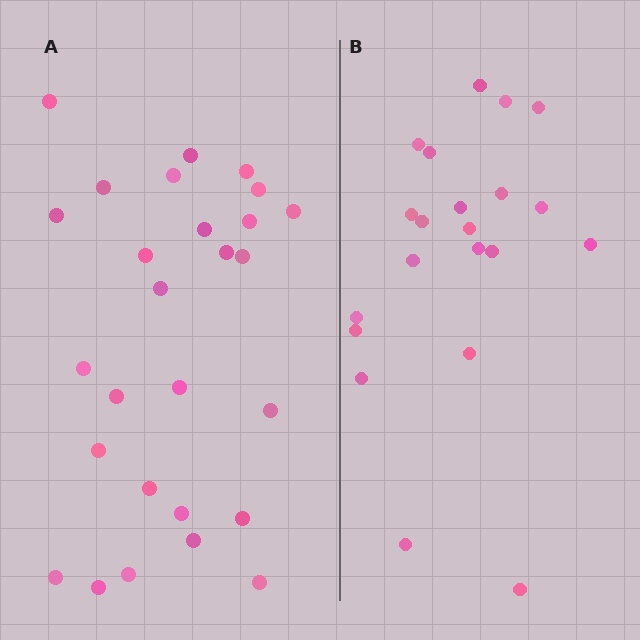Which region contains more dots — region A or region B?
Region A (the left region) has more dots.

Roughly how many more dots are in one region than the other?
Region A has about 6 more dots than region B.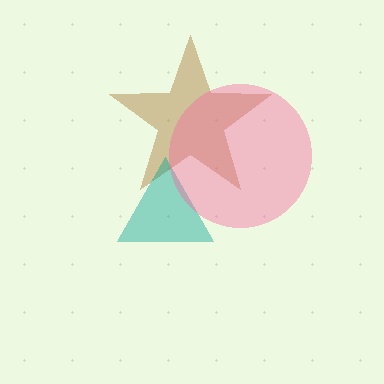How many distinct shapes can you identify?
There are 3 distinct shapes: a brown star, a teal triangle, a pink circle.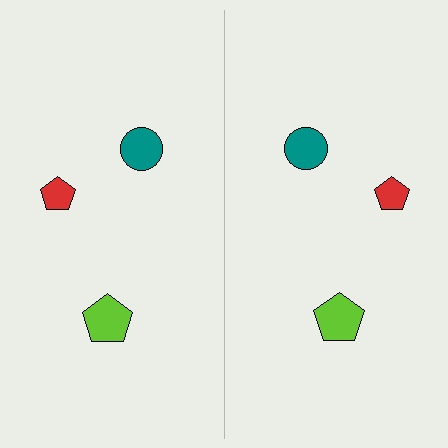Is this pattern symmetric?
Yes, this pattern has bilateral (reflection) symmetry.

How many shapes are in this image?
There are 6 shapes in this image.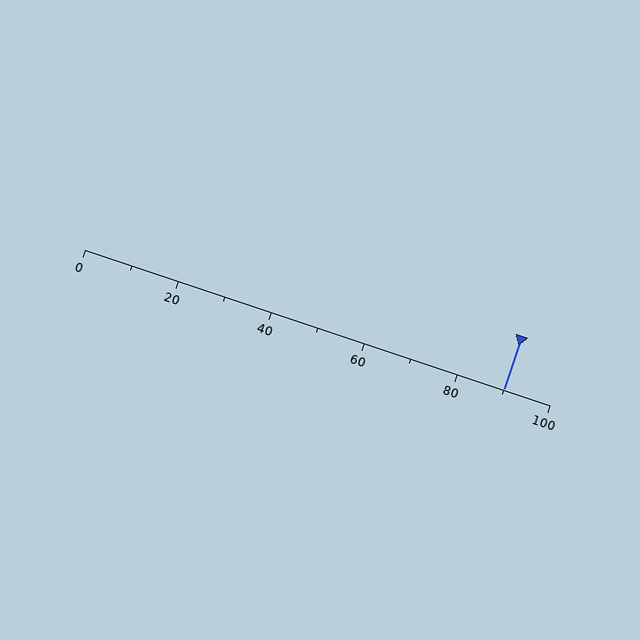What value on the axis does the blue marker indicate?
The marker indicates approximately 90.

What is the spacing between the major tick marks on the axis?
The major ticks are spaced 20 apart.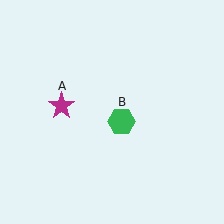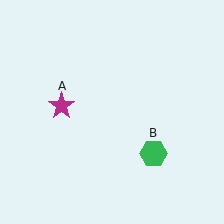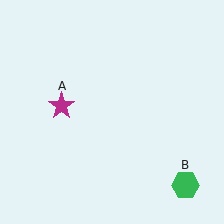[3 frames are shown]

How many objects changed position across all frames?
1 object changed position: green hexagon (object B).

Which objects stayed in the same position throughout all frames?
Magenta star (object A) remained stationary.